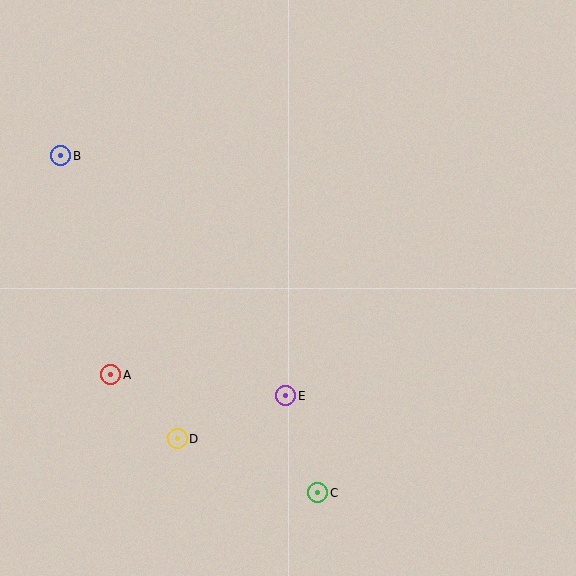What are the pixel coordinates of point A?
Point A is at (111, 375).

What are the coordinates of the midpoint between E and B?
The midpoint between E and B is at (173, 276).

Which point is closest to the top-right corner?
Point E is closest to the top-right corner.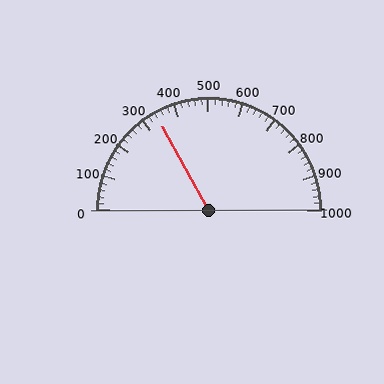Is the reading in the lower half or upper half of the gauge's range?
The reading is in the lower half of the range (0 to 1000).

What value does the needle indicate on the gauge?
The needle indicates approximately 340.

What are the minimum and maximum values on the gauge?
The gauge ranges from 0 to 1000.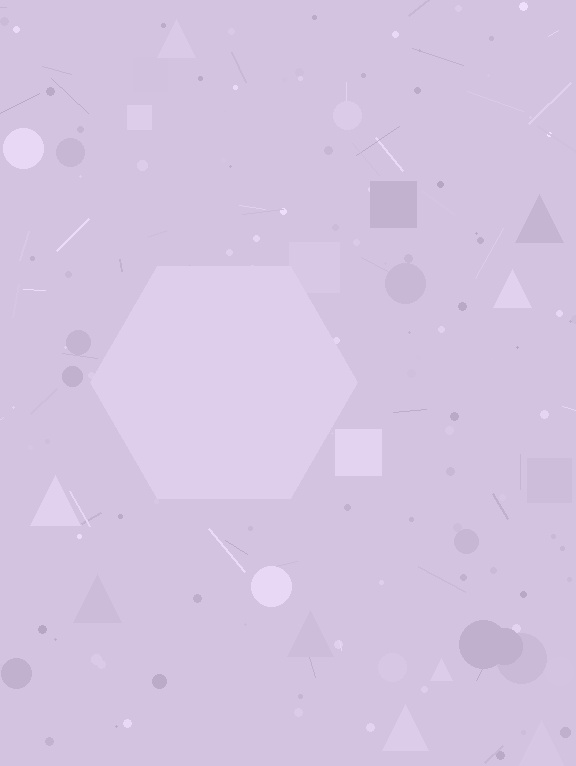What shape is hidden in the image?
A hexagon is hidden in the image.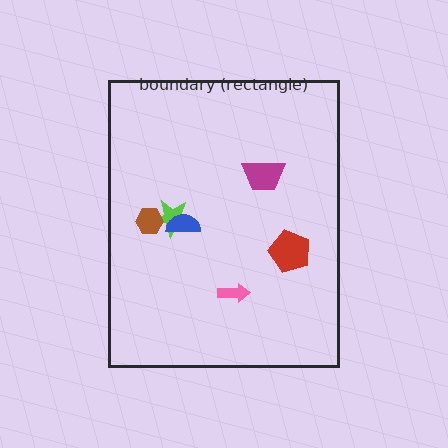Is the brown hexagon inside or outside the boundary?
Inside.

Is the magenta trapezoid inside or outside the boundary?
Inside.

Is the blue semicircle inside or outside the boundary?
Inside.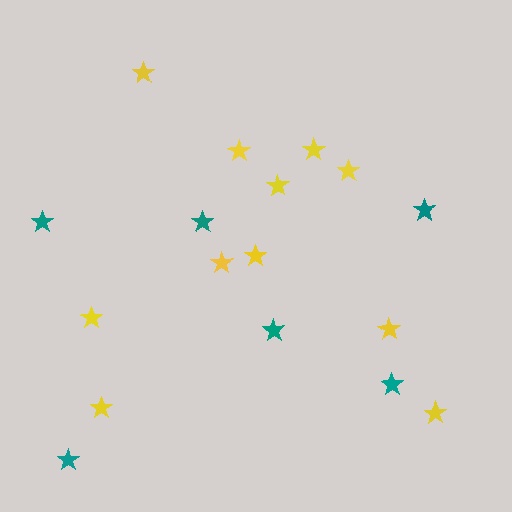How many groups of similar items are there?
There are 2 groups: one group of yellow stars (11) and one group of teal stars (6).